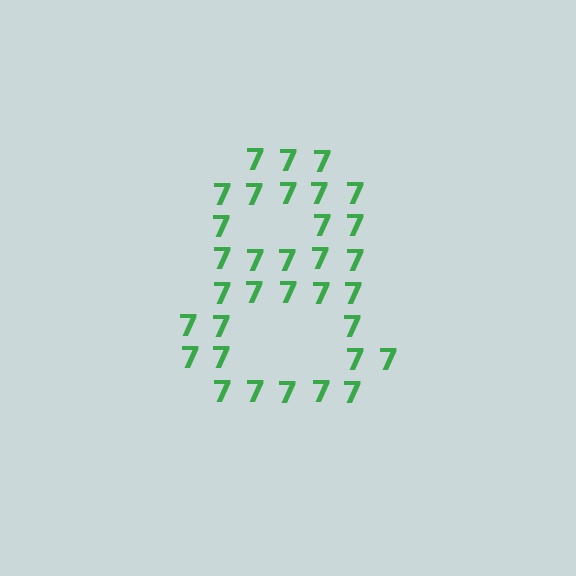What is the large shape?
The large shape is the digit 8.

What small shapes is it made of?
It is made of small digit 7's.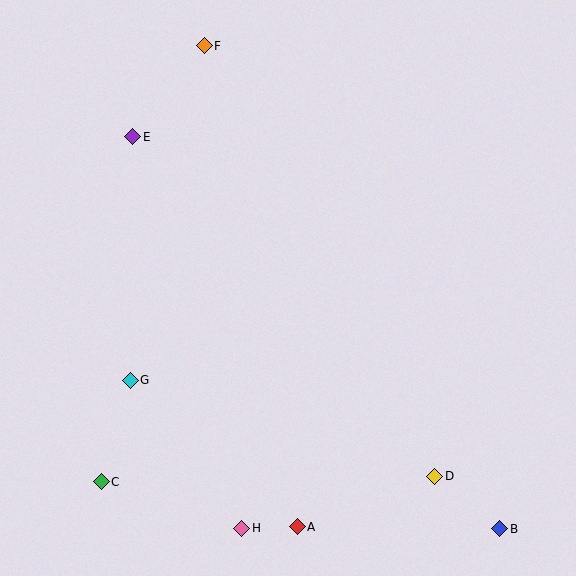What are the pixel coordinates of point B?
Point B is at (500, 529).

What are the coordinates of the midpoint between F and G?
The midpoint between F and G is at (167, 213).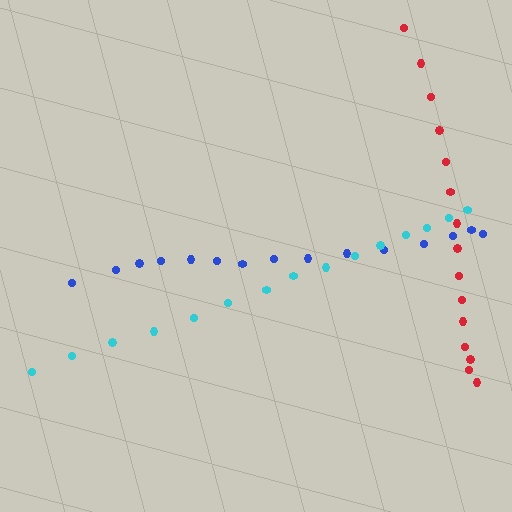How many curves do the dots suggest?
There are 3 distinct paths.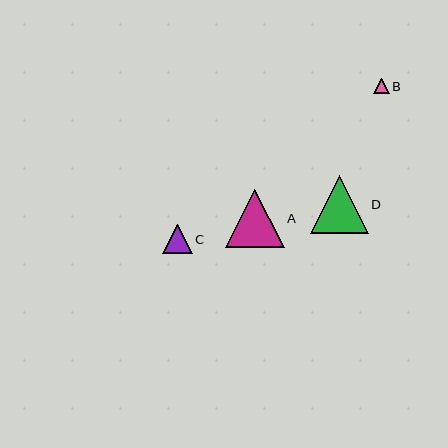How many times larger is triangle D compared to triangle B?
Triangle D is approximately 3.7 times the size of triangle B.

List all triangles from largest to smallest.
From largest to smallest: A, D, C, B.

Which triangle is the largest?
Triangle A is the largest with a size of approximately 59 pixels.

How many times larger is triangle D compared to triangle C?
Triangle D is approximately 2.0 times the size of triangle C.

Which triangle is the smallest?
Triangle B is the smallest with a size of approximately 15 pixels.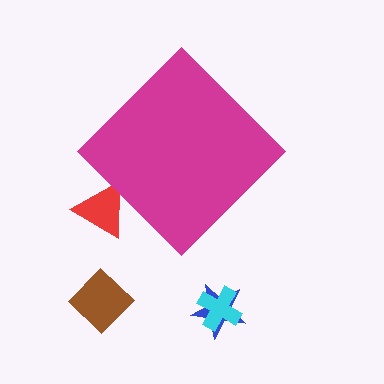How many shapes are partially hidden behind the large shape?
1 shape is partially hidden.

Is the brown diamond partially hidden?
No, the brown diamond is fully visible.